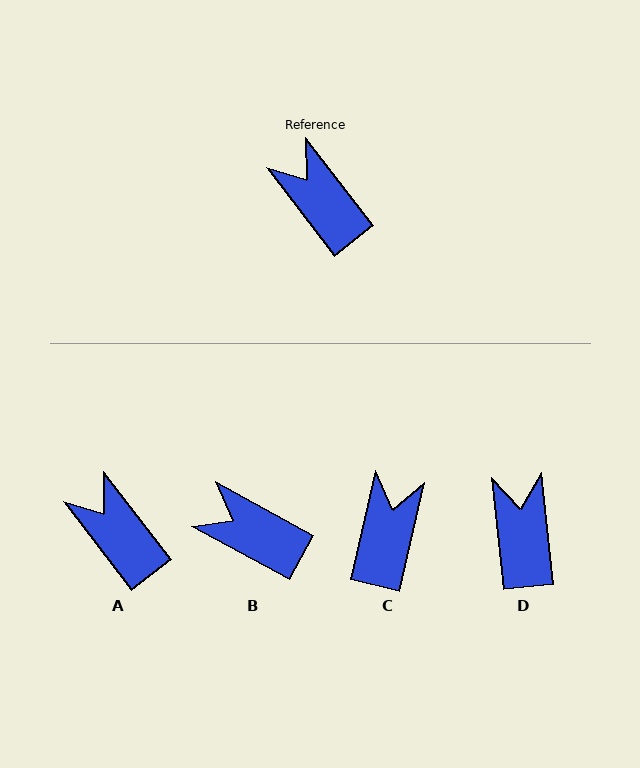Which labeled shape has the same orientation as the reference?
A.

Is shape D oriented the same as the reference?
No, it is off by about 32 degrees.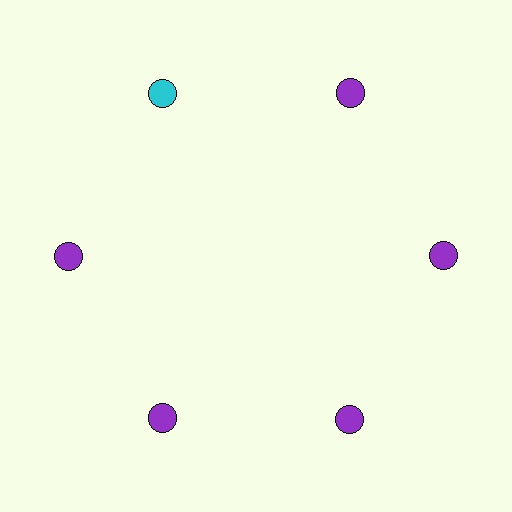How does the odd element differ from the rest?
It has a different color: cyan instead of purple.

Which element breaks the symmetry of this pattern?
The cyan circle at roughly the 11 o'clock position breaks the symmetry. All other shapes are purple circles.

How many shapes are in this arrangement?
There are 6 shapes arranged in a ring pattern.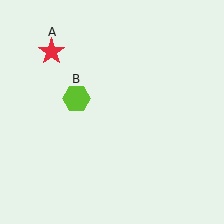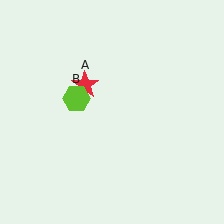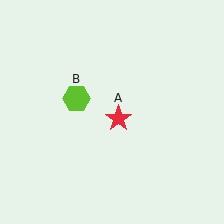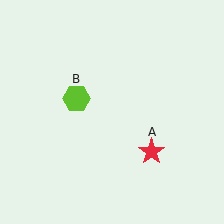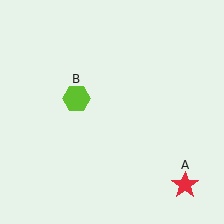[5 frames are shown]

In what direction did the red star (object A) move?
The red star (object A) moved down and to the right.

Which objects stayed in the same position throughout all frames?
Lime hexagon (object B) remained stationary.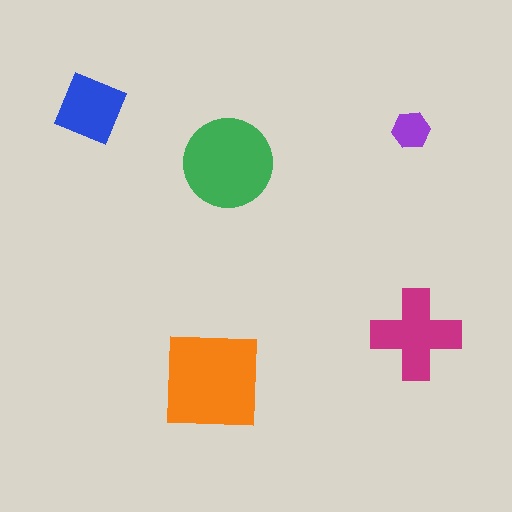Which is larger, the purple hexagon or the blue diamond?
The blue diamond.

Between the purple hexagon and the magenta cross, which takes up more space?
The magenta cross.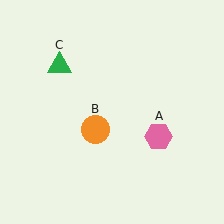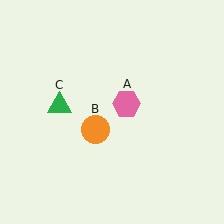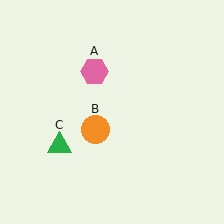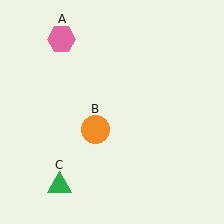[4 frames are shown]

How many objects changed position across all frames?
2 objects changed position: pink hexagon (object A), green triangle (object C).